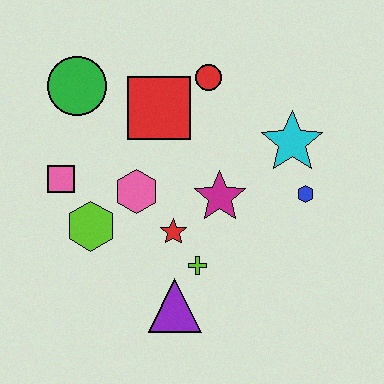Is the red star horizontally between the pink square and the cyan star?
Yes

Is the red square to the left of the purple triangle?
Yes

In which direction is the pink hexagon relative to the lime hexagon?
The pink hexagon is to the right of the lime hexagon.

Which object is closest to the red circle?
The red square is closest to the red circle.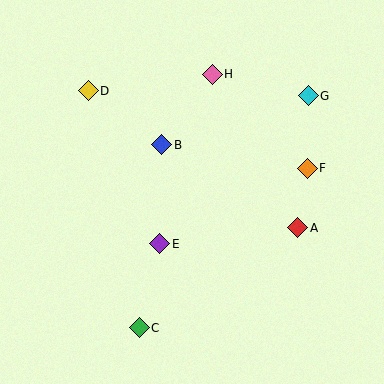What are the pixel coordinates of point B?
Point B is at (162, 145).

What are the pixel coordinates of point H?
Point H is at (212, 74).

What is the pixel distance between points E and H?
The distance between E and H is 177 pixels.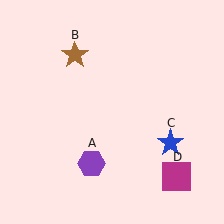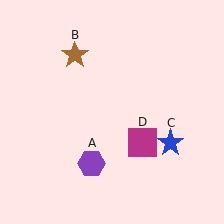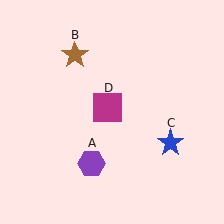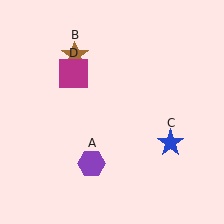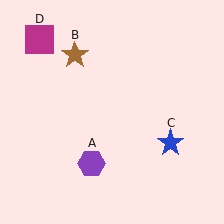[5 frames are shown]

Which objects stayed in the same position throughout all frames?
Purple hexagon (object A) and brown star (object B) and blue star (object C) remained stationary.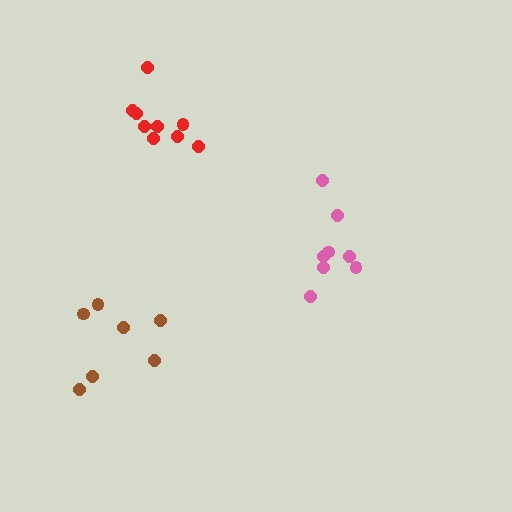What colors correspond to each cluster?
The clusters are colored: brown, pink, red.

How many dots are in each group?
Group 1: 7 dots, Group 2: 8 dots, Group 3: 9 dots (24 total).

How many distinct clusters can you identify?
There are 3 distinct clusters.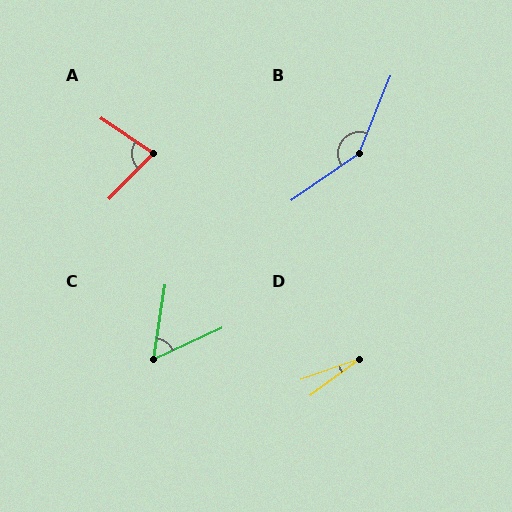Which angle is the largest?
B, at approximately 147 degrees.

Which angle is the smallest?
D, at approximately 17 degrees.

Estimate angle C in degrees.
Approximately 57 degrees.